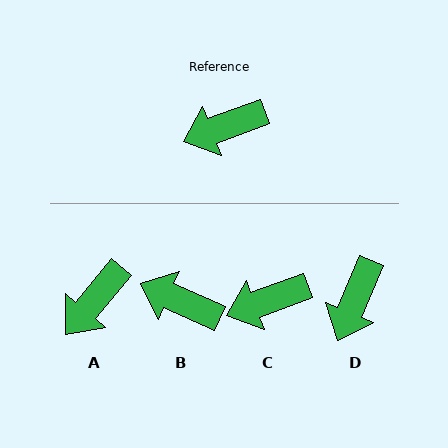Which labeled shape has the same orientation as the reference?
C.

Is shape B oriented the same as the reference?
No, it is off by about 45 degrees.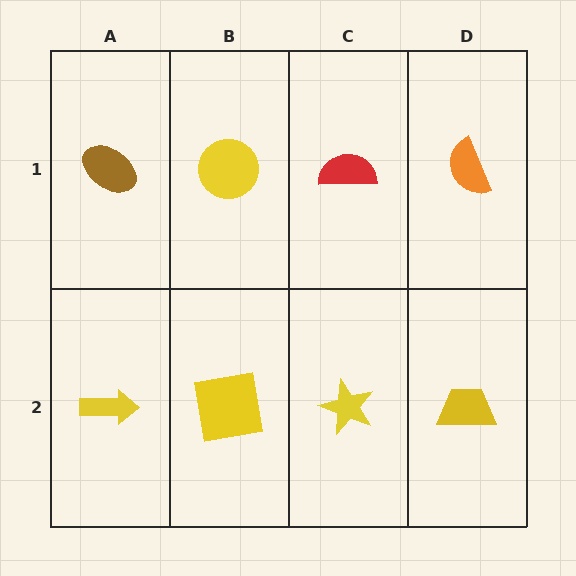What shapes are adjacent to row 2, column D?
An orange semicircle (row 1, column D), a yellow star (row 2, column C).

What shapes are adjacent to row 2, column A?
A brown ellipse (row 1, column A), a yellow square (row 2, column B).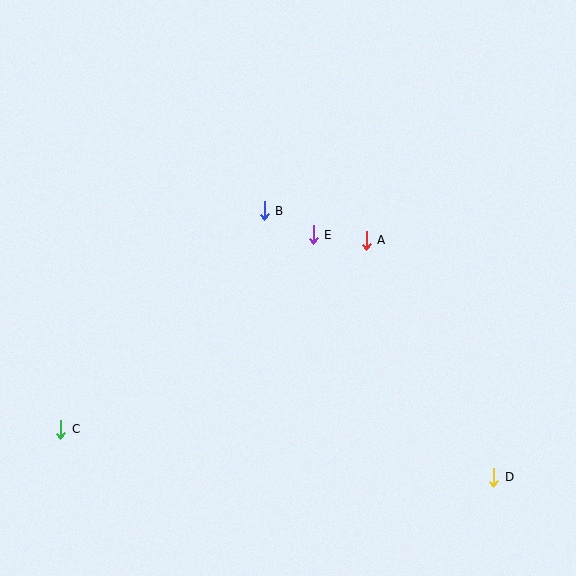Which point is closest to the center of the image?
Point E at (313, 235) is closest to the center.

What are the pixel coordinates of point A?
Point A is at (366, 240).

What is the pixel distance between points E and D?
The distance between E and D is 303 pixels.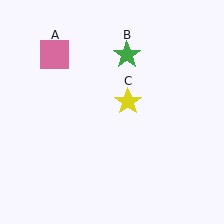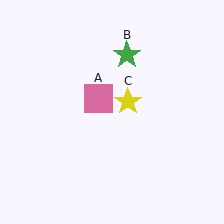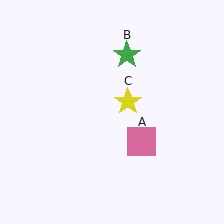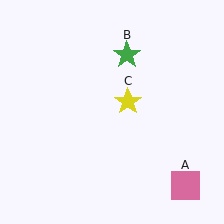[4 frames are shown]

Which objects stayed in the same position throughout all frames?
Green star (object B) and yellow star (object C) remained stationary.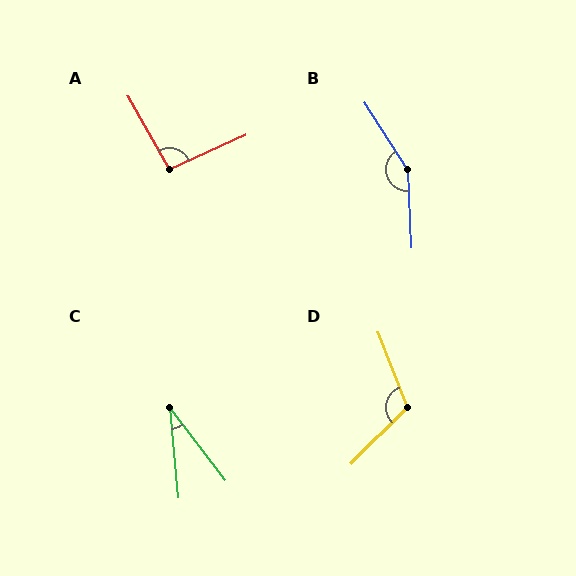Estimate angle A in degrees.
Approximately 95 degrees.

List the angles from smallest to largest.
C (32°), A (95°), D (114°), B (150°).